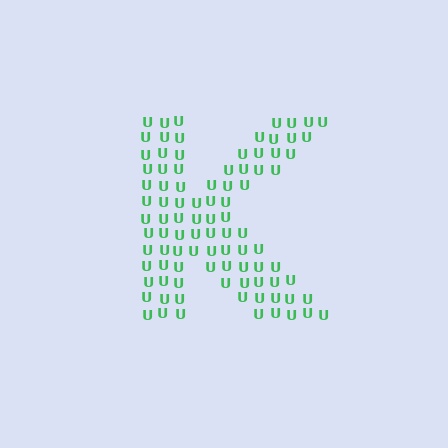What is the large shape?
The large shape is the letter K.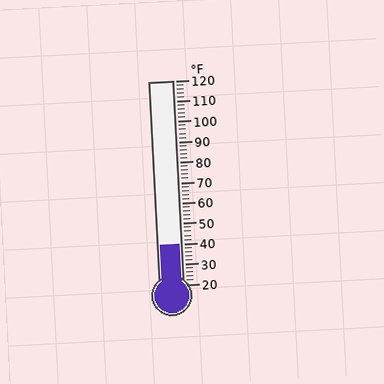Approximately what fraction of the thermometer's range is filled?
The thermometer is filled to approximately 20% of its range.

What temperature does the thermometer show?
The thermometer shows approximately 40°F.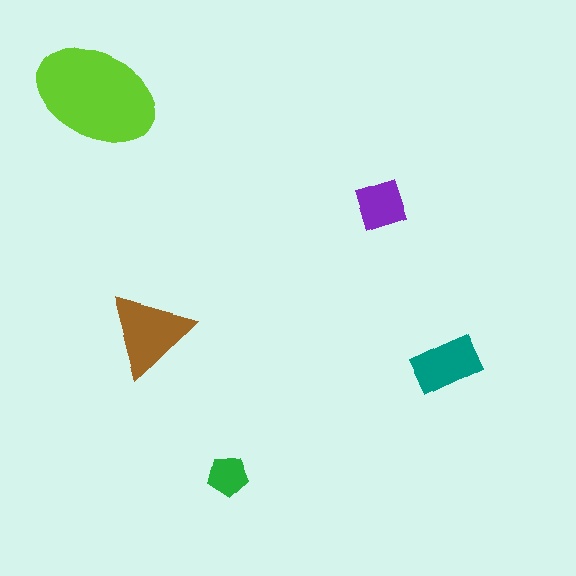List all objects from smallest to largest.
The green pentagon, the purple diamond, the teal rectangle, the brown triangle, the lime ellipse.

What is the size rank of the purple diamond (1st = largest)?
4th.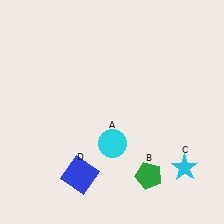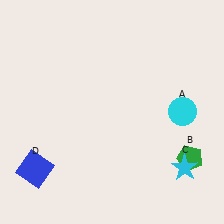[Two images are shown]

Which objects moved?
The objects that moved are: the cyan circle (A), the green pentagon (B), the blue square (D).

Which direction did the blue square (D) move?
The blue square (D) moved left.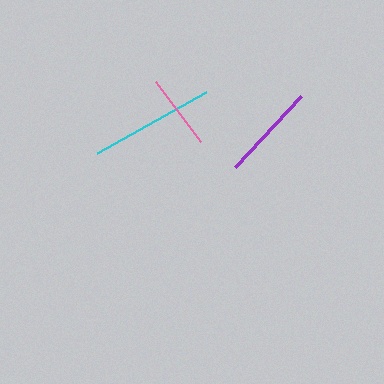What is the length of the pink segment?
The pink segment is approximately 75 pixels long.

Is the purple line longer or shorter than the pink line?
The purple line is longer than the pink line.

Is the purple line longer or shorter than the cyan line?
The cyan line is longer than the purple line.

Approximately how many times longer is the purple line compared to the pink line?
The purple line is approximately 1.3 times the length of the pink line.